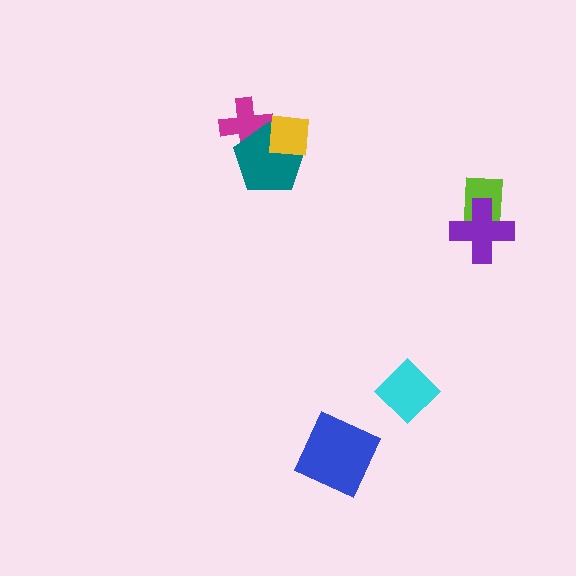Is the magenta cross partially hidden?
Yes, it is partially covered by another shape.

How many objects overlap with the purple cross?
1 object overlaps with the purple cross.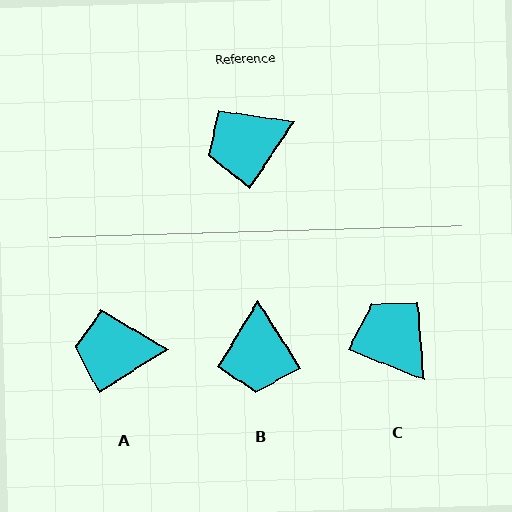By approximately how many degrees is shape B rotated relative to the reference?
Approximately 67 degrees counter-clockwise.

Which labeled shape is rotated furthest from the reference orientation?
C, about 78 degrees away.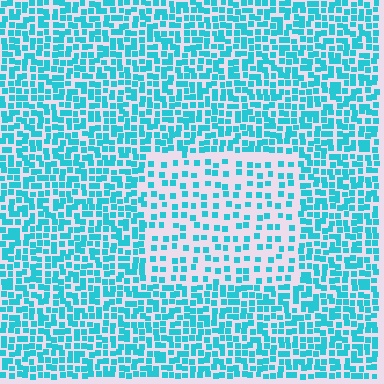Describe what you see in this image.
The image contains small cyan elements arranged at two different densities. A rectangle-shaped region is visible where the elements are less densely packed than the surrounding area.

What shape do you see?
I see a rectangle.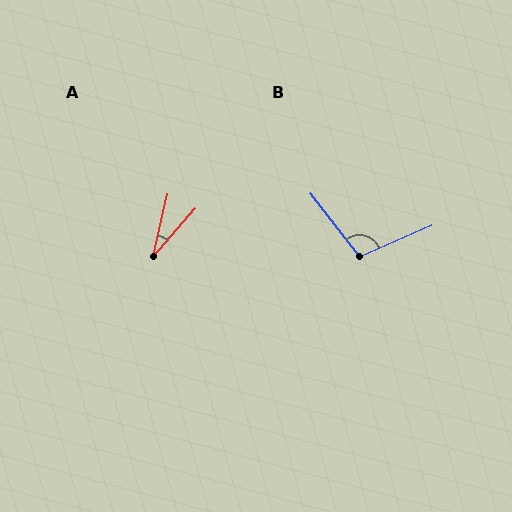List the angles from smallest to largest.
A (29°), B (105°).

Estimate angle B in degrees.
Approximately 105 degrees.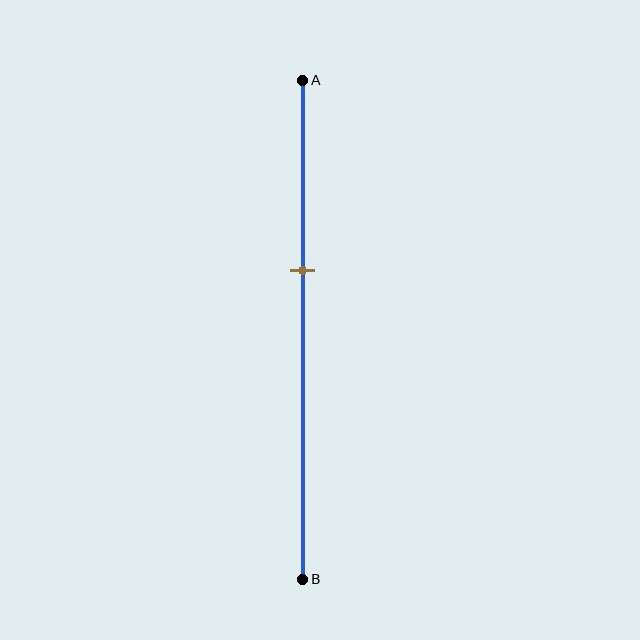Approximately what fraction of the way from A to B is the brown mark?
The brown mark is approximately 40% of the way from A to B.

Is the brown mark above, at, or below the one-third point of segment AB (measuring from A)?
The brown mark is below the one-third point of segment AB.